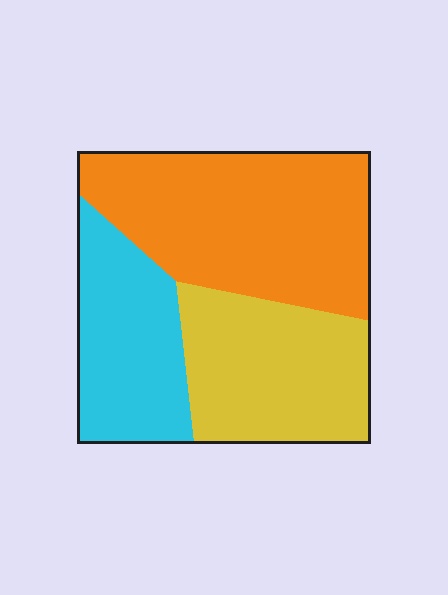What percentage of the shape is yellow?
Yellow takes up between a quarter and a half of the shape.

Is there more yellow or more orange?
Orange.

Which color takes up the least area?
Cyan, at roughly 25%.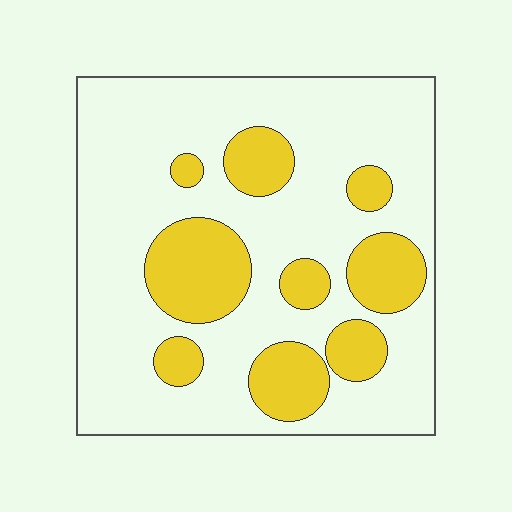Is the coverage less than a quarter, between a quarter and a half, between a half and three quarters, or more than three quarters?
Between a quarter and a half.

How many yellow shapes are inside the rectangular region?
9.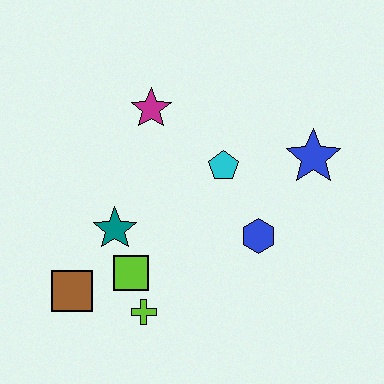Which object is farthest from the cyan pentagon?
The brown square is farthest from the cyan pentagon.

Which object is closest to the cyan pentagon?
The blue hexagon is closest to the cyan pentagon.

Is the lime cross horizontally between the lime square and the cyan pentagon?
Yes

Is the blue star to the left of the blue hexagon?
No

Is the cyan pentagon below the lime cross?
No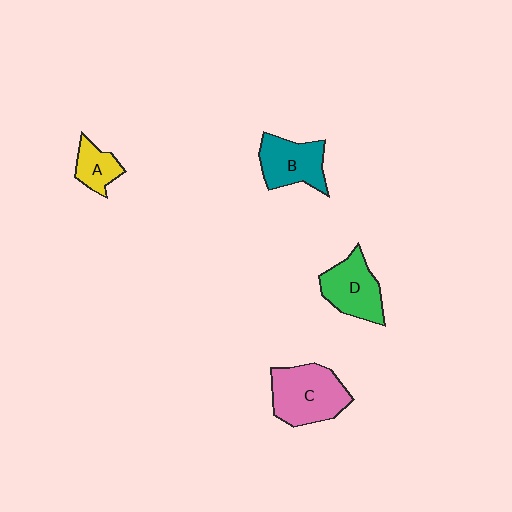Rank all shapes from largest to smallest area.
From largest to smallest: C (pink), D (green), B (teal), A (yellow).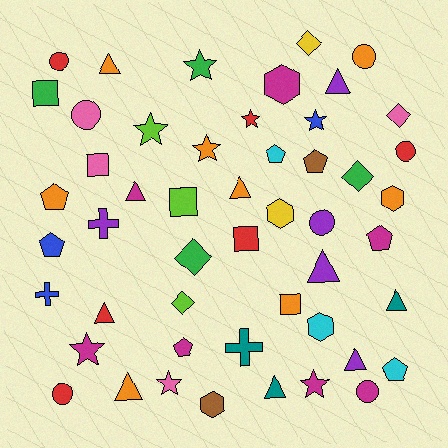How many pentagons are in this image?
There are 7 pentagons.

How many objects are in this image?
There are 50 objects.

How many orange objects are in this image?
There are 8 orange objects.